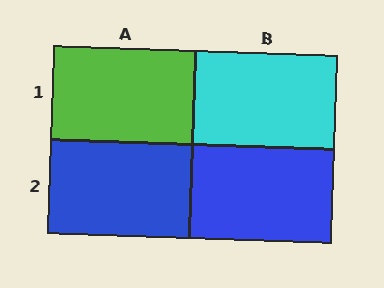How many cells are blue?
2 cells are blue.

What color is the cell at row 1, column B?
Cyan.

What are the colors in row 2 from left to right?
Blue, blue.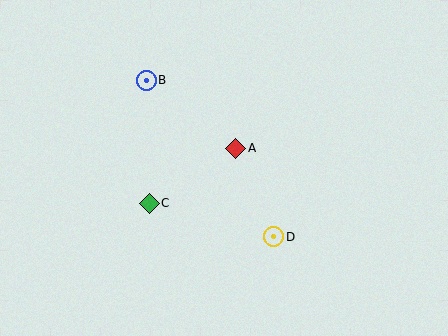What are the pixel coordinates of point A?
Point A is at (236, 148).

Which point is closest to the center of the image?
Point A at (236, 148) is closest to the center.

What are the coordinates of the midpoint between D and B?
The midpoint between D and B is at (210, 158).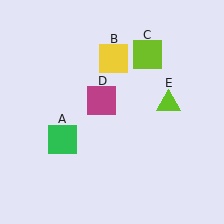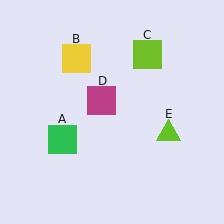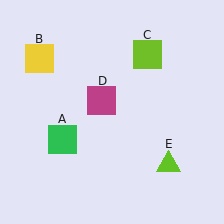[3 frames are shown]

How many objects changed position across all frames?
2 objects changed position: yellow square (object B), lime triangle (object E).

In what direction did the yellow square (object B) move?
The yellow square (object B) moved left.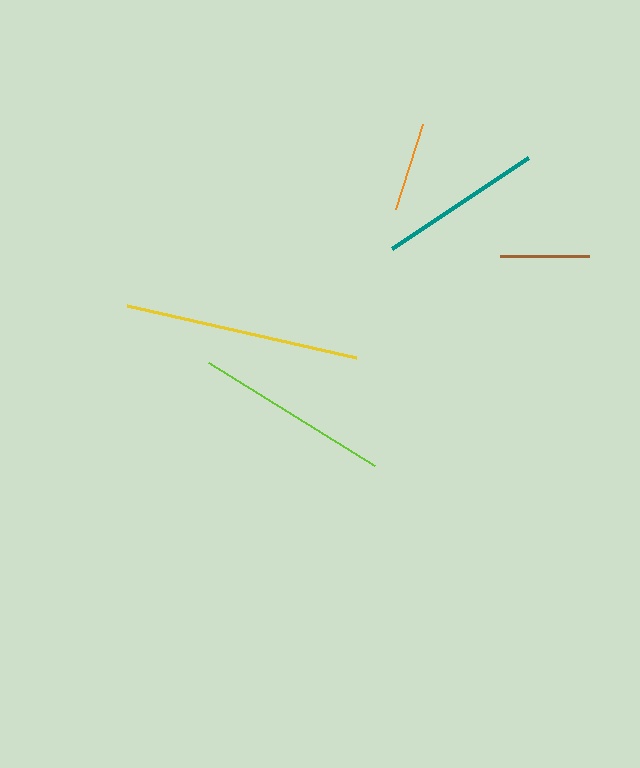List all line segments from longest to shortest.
From longest to shortest: yellow, lime, teal, orange, brown.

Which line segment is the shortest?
The brown line is the shortest at approximately 89 pixels.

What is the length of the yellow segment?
The yellow segment is approximately 235 pixels long.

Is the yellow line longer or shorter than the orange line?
The yellow line is longer than the orange line.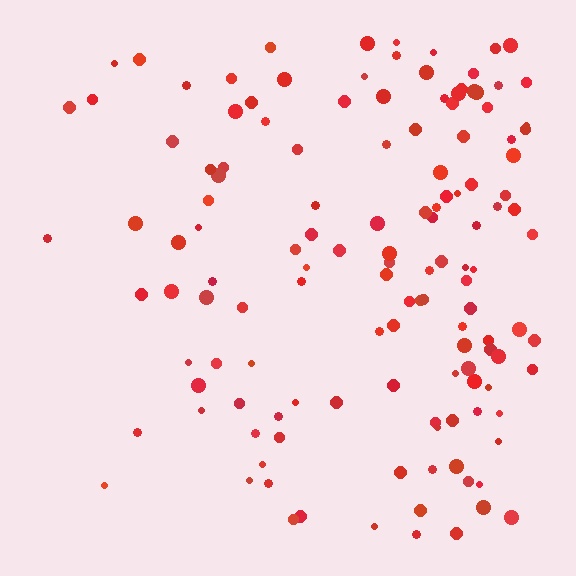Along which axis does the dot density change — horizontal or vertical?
Horizontal.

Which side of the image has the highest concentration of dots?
The right.